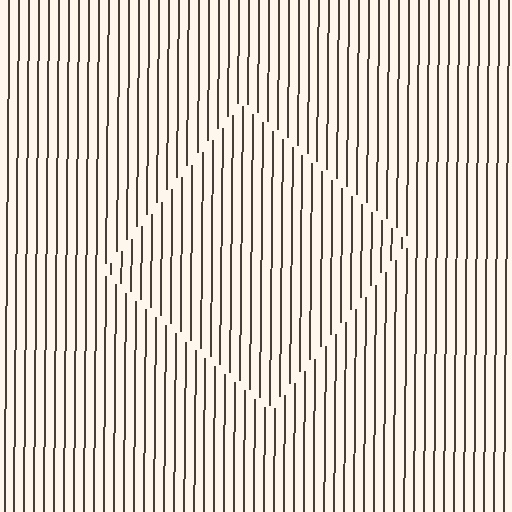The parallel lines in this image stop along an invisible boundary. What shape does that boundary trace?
An illusory square. The interior of the shape contains the same grating, shifted by half a period — the contour is defined by the phase discontinuity where line-ends from the inner and outer gratings abut.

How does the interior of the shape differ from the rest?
The interior of the shape contains the same grating, shifted by half a period — the contour is defined by the phase discontinuity where line-ends from the inner and outer gratings abut.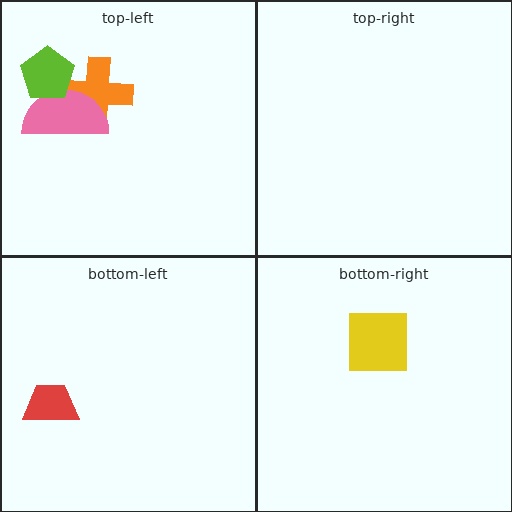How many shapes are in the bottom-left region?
1.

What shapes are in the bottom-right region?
The yellow square.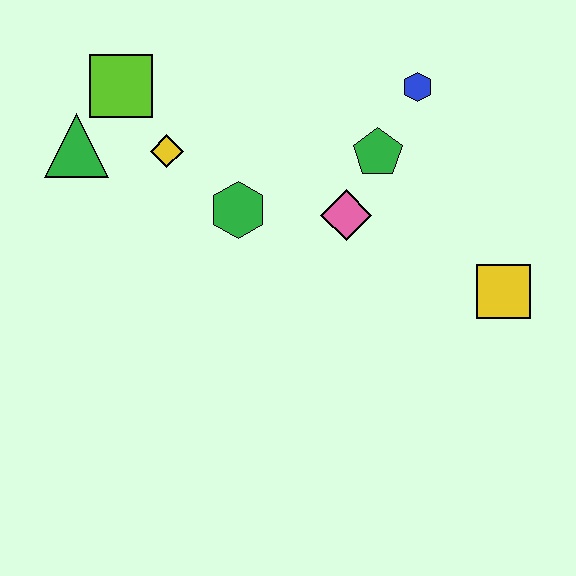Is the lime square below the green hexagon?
No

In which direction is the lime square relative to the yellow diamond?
The lime square is above the yellow diamond.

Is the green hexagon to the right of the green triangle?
Yes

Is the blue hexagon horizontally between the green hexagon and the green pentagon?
No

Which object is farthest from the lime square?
The yellow square is farthest from the lime square.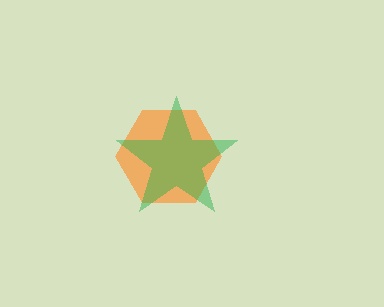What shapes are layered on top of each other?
The layered shapes are: an orange hexagon, a green star.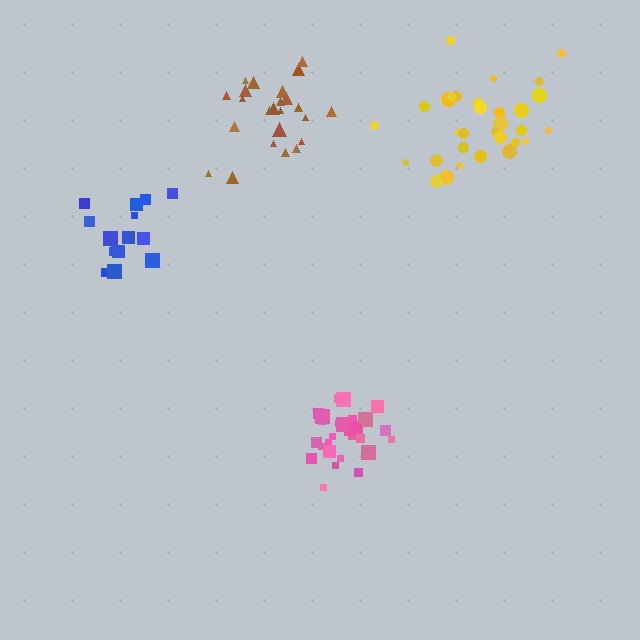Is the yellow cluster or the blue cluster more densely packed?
Blue.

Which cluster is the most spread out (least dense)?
Yellow.